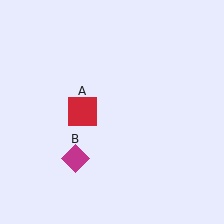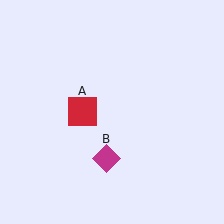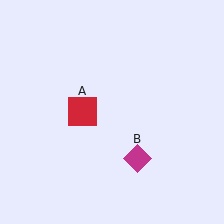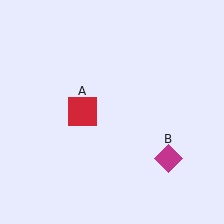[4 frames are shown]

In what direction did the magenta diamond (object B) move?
The magenta diamond (object B) moved right.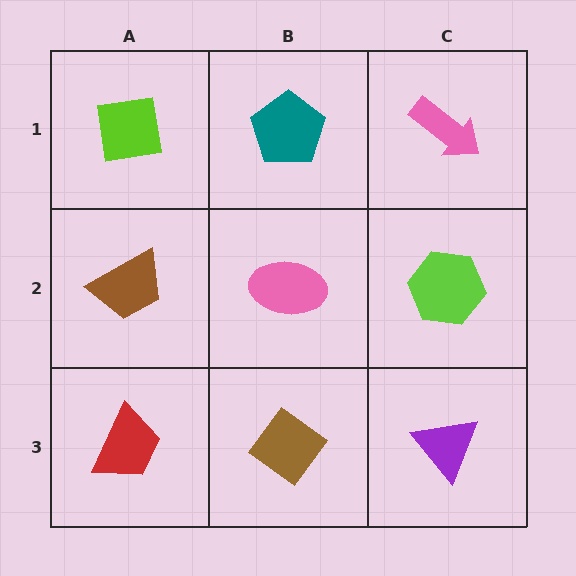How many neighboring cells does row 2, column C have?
3.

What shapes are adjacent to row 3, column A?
A brown trapezoid (row 2, column A), a brown diamond (row 3, column B).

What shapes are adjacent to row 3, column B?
A pink ellipse (row 2, column B), a red trapezoid (row 3, column A), a purple triangle (row 3, column C).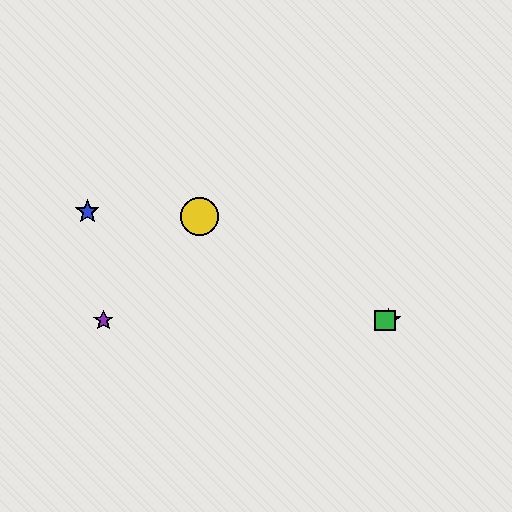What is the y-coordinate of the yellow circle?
The yellow circle is at y≈217.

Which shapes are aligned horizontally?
The red star, the green square, the purple star are aligned horizontally.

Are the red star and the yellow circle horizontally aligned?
No, the red star is at y≈321 and the yellow circle is at y≈217.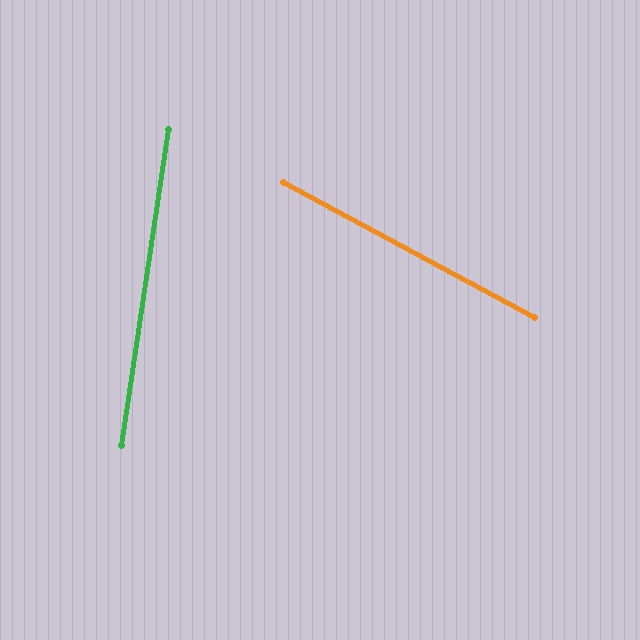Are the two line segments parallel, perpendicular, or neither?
Neither parallel nor perpendicular — they differ by about 70°.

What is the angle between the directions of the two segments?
Approximately 70 degrees.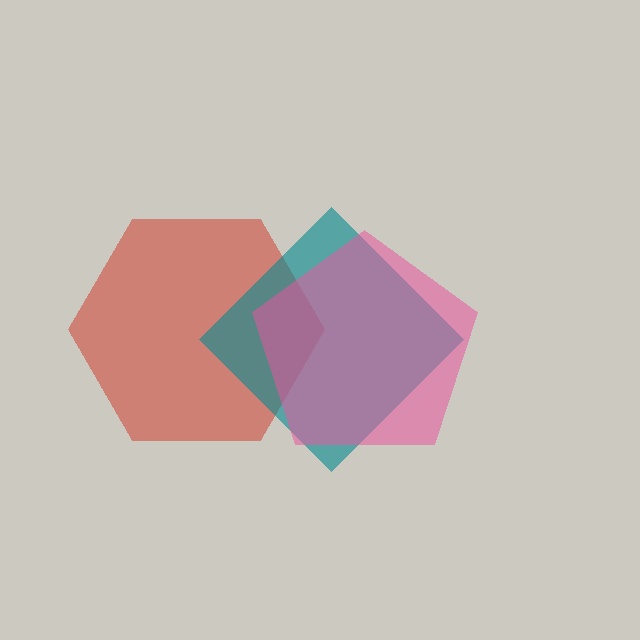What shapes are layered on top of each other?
The layered shapes are: a red hexagon, a teal diamond, a pink pentagon.